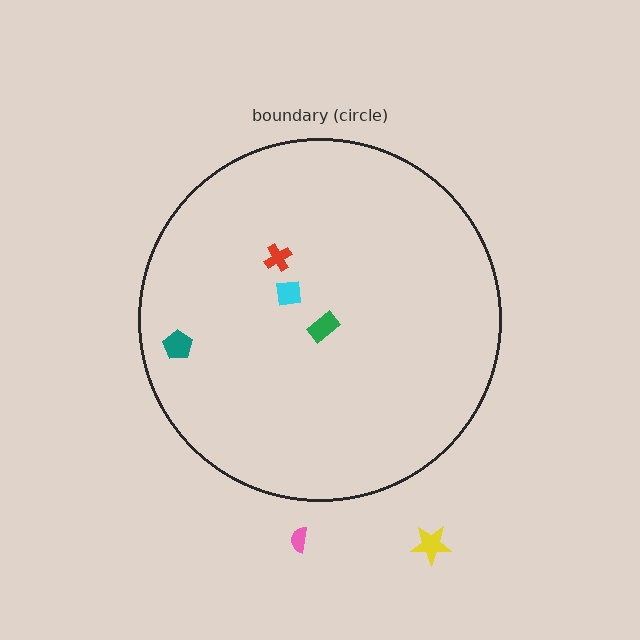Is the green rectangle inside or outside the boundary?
Inside.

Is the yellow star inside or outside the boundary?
Outside.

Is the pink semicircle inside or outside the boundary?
Outside.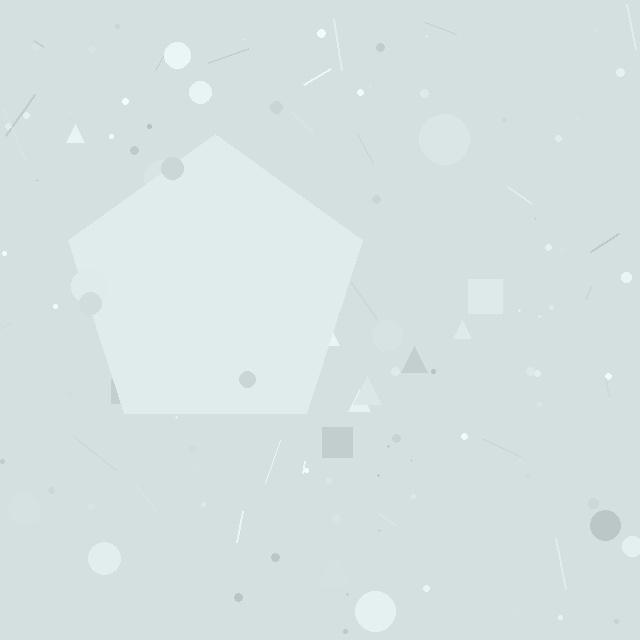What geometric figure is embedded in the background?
A pentagon is embedded in the background.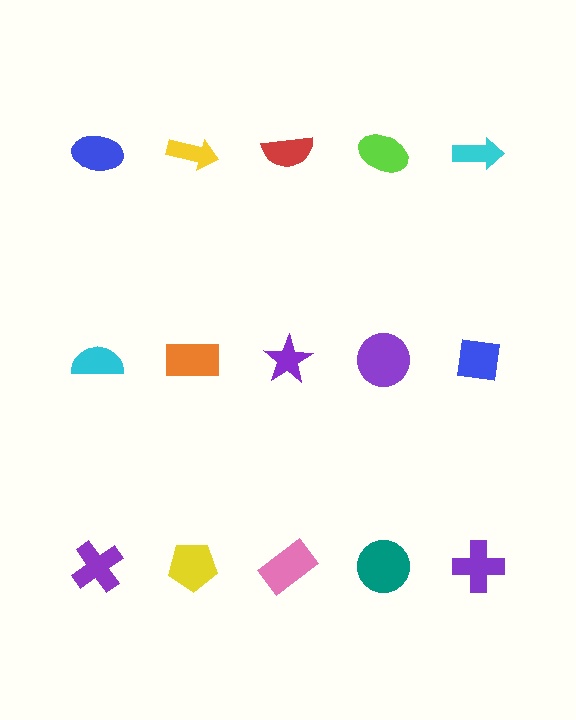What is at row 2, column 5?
A blue square.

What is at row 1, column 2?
A yellow arrow.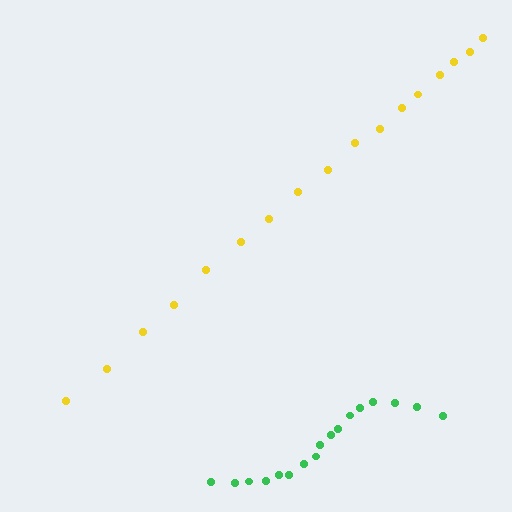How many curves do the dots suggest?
There are 2 distinct paths.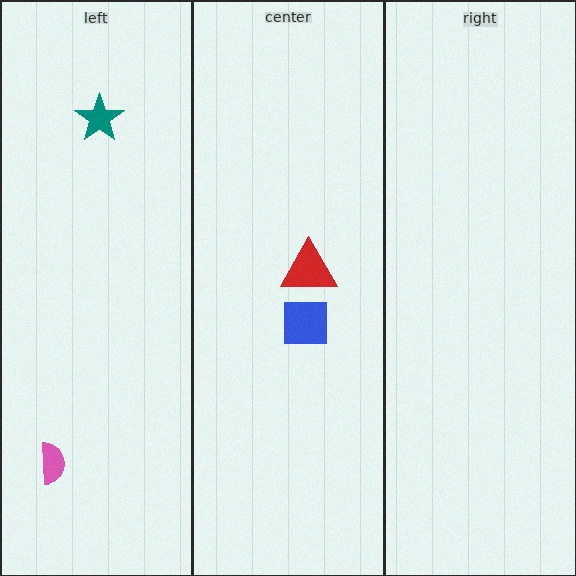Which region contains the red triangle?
The center region.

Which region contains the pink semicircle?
The left region.